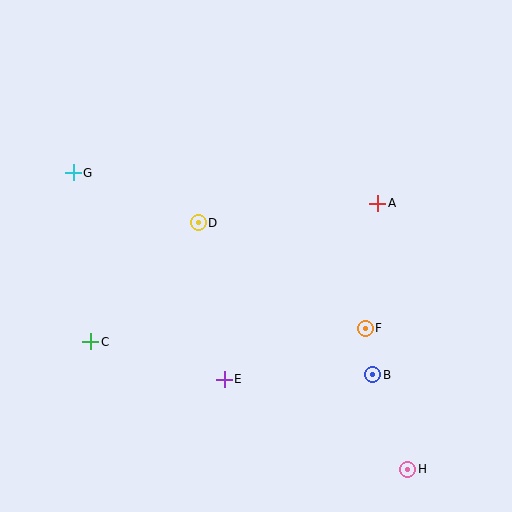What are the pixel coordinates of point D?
Point D is at (198, 223).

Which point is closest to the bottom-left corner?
Point C is closest to the bottom-left corner.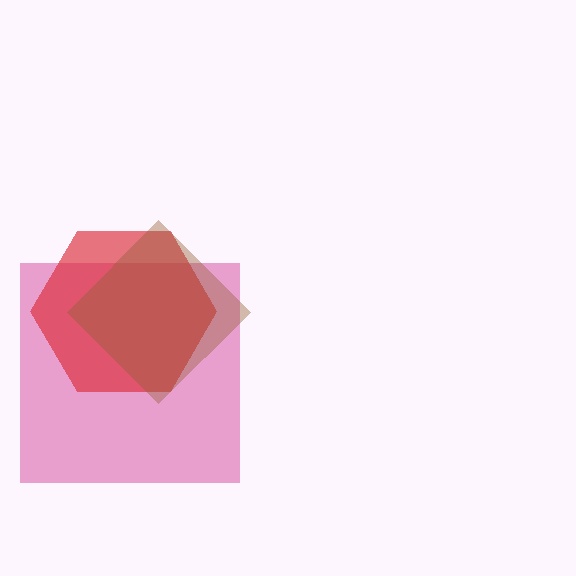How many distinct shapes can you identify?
There are 3 distinct shapes: a magenta square, a red hexagon, a brown diamond.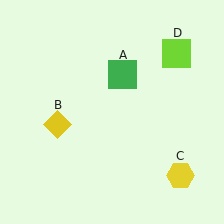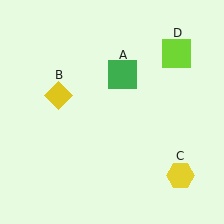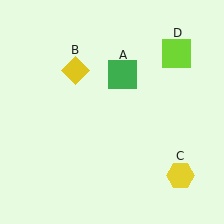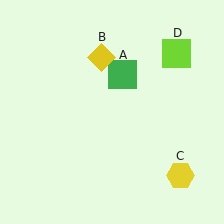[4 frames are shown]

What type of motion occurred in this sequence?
The yellow diamond (object B) rotated clockwise around the center of the scene.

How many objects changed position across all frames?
1 object changed position: yellow diamond (object B).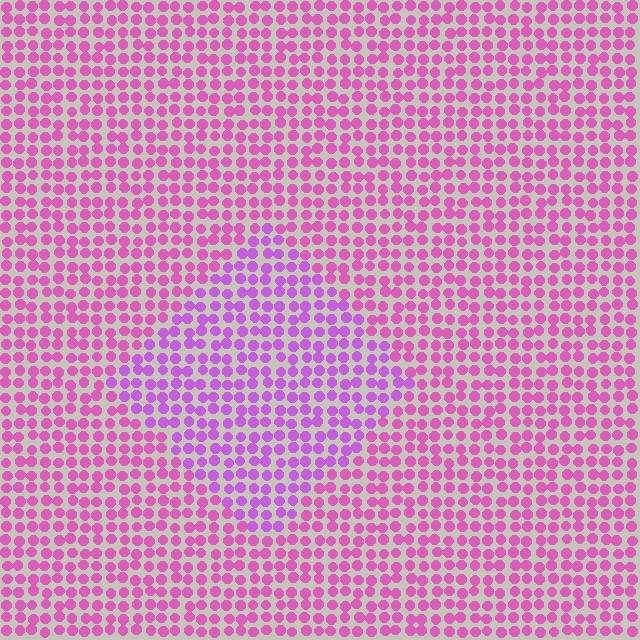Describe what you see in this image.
The image is filled with small pink elements in a uniform arrangement. A diamond-shaped region is visible where the elements are tinted to a slightly different hue, forming a subtle color boundary.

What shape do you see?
I see a diamond.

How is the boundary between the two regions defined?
The boundary is defined purely by a slight shift in hue (about 26 degrees). Spacing, size, and orientation are identical on both sides.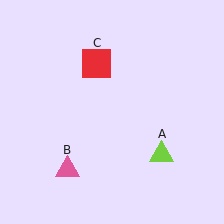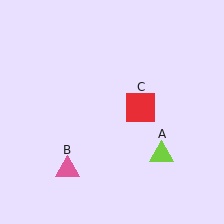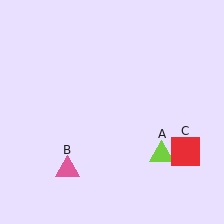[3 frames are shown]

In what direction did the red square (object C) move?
The red square (object C) moved down and to the right.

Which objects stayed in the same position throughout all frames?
Lime triangle (object A) and pink triangle (object B) remained stationary.